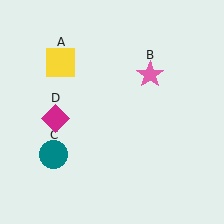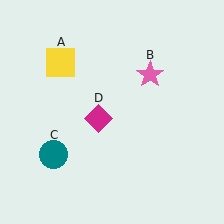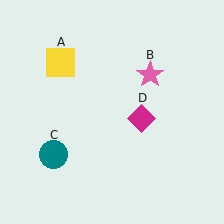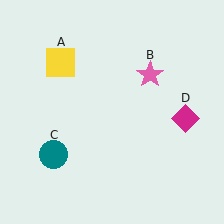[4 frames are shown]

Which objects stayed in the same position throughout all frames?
Yellow square (object A) and pink star (object B) and teal circle (object C) remained stationary.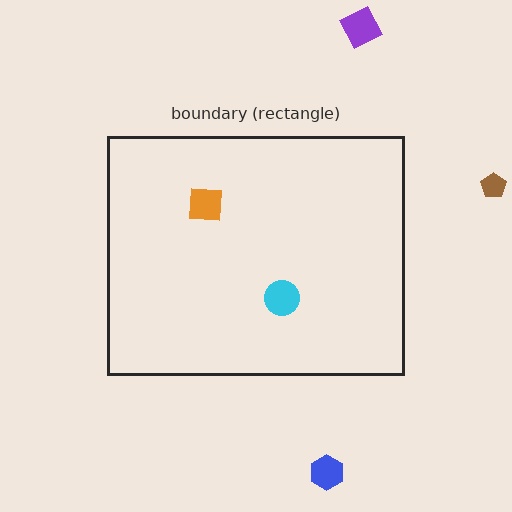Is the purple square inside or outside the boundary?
Outside.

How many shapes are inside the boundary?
2 inside, 3 outside.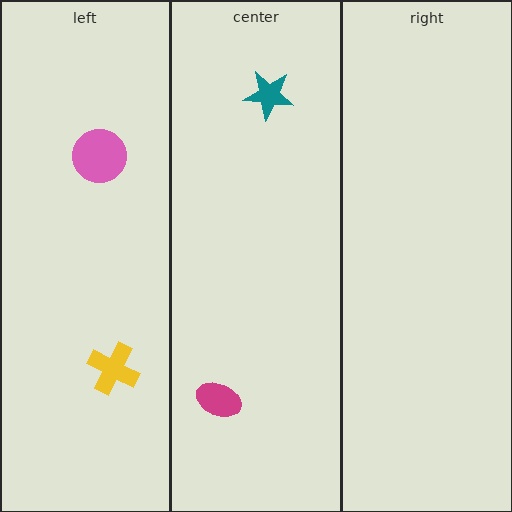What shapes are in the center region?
The teal star, the magenta ellipse.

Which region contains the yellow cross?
The left region.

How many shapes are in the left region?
2.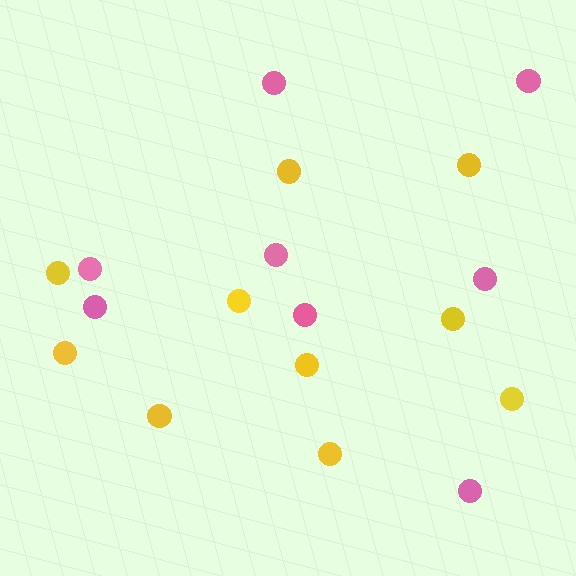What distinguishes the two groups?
There are 2 groups: one group of yellow circles (10) and one group of pink circles (8).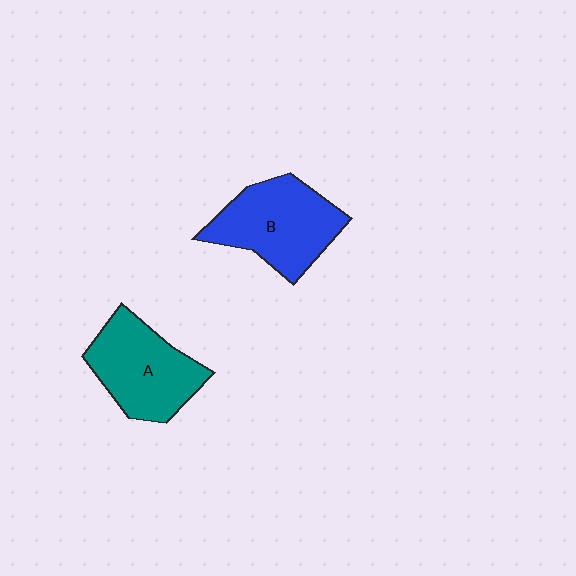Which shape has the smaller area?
Shape A (teal).